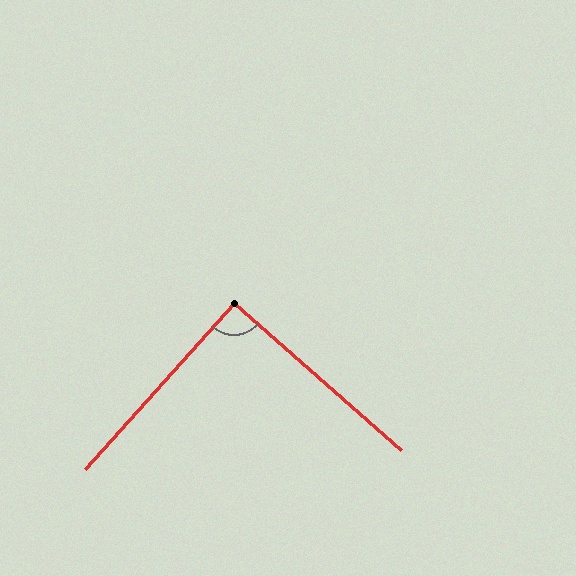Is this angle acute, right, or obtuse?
It is approximately a right angle.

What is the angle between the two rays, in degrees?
Approximately 91 degrees.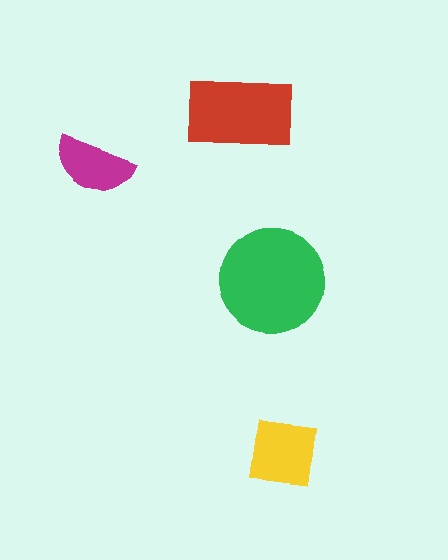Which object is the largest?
The green circle.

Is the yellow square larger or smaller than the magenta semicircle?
Larger.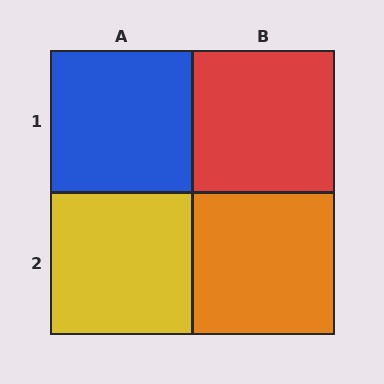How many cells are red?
1 cell is red.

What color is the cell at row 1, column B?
Red.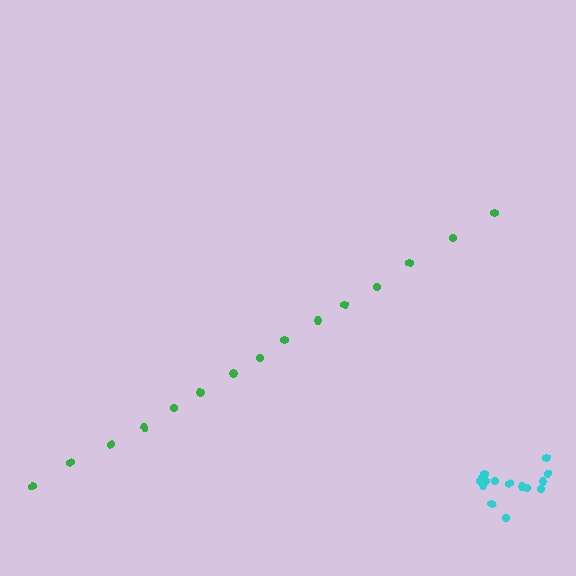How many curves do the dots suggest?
There are 2 distinct paths.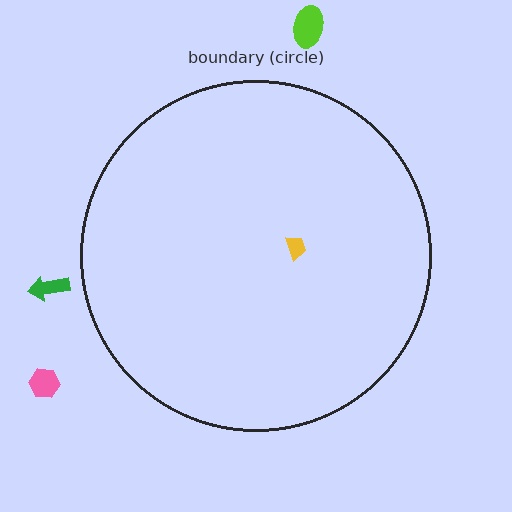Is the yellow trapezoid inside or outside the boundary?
Inside.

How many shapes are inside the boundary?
1 inside, 3 outside.